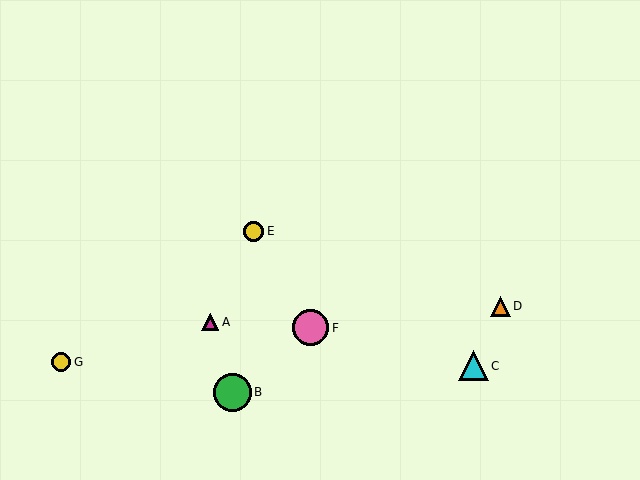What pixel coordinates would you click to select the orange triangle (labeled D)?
Click at (500, 306) to select the orange triangle D.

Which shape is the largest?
The green circle (labeled B) is the largest.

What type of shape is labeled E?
Shape E is a yellow circle.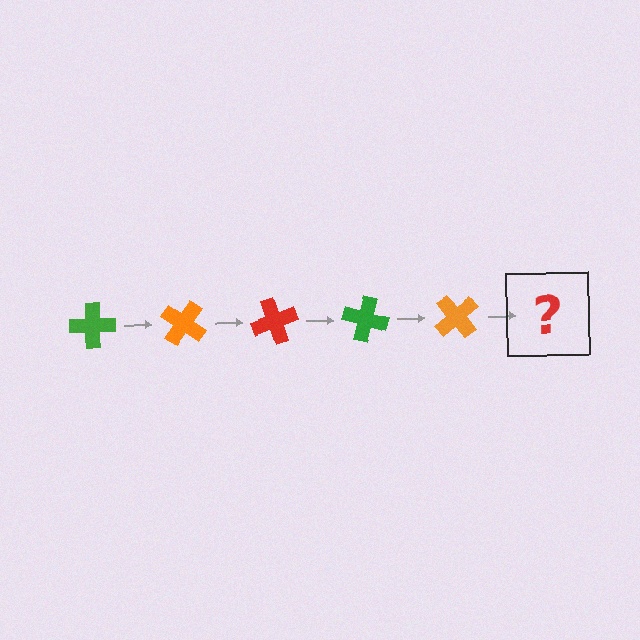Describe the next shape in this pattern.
It should be a red cross, rotated 175 degrees from the start.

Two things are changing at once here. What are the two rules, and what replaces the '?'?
The two rules are that it rotates 35 degrees each step and the color cycles through green, orange, and red. The '?' should be a red cross, rotated 175 degrees from the start.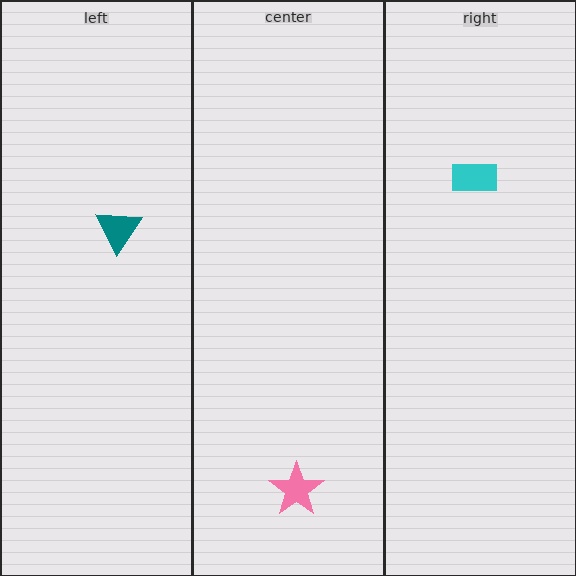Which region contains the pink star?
The center region.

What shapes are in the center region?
The pink star.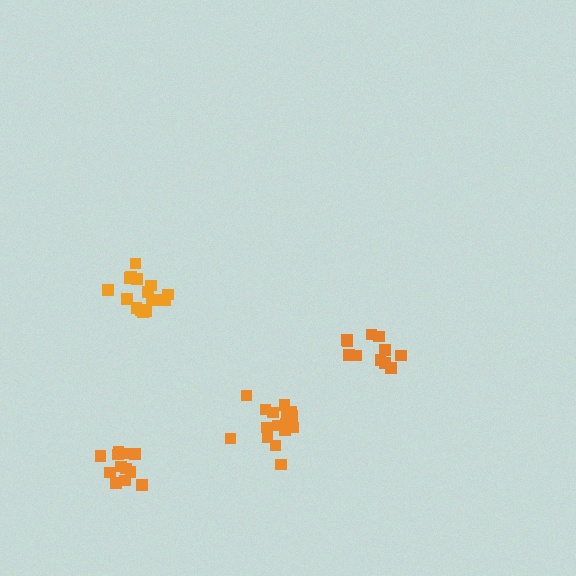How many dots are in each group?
Group 1: 17 dots, Group 2: 17 dots, Group 3: 12 dots, Group 4: 11 dots (57 total).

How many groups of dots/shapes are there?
There are 4 groups.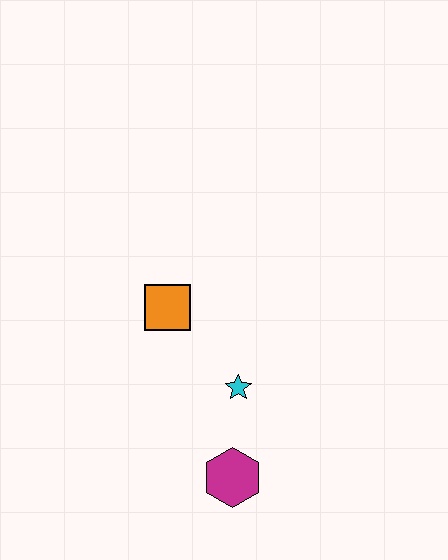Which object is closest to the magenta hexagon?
The cyan star is closest to the magenta hexagon.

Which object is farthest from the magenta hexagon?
The orange square is farthest from the magenta hexagon.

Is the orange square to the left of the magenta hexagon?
Yes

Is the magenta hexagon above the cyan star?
No